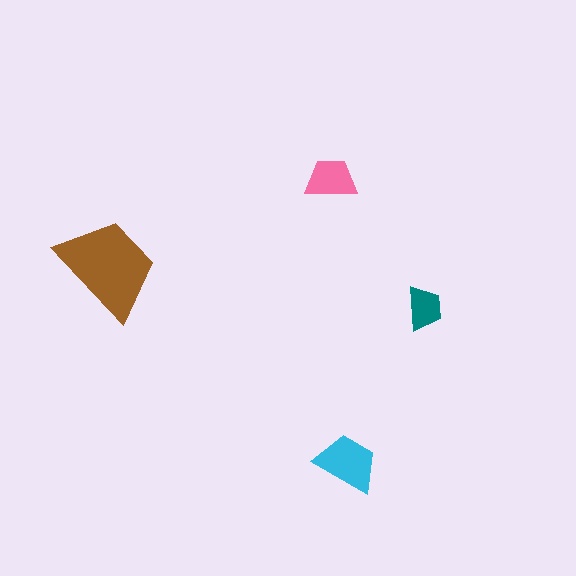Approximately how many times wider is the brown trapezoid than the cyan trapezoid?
About 1.5 times wider.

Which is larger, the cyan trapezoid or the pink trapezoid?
The cyan one.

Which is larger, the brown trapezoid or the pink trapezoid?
The brown one.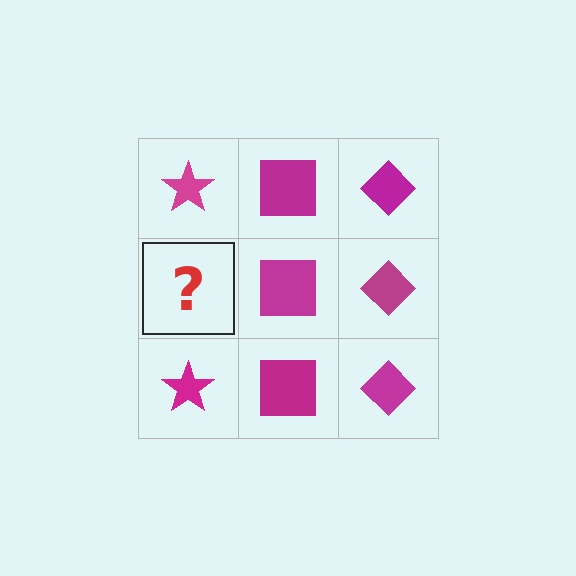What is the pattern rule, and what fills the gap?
The rule is that each column has a consistent shape. The gap should be filled with a magenta star.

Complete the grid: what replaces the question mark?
The question mark should be replaced with a magenta star.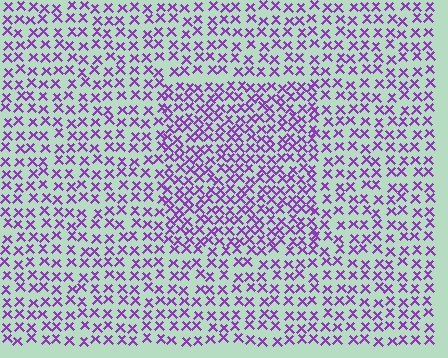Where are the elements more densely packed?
The elements are more densely packed inside the rectangle boundary.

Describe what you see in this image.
The image contains small purple elements arranged at two different densities. A rectangle-shaped region is visible where the elements are more densely packed than the surrounding area.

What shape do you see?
I see a rectangle.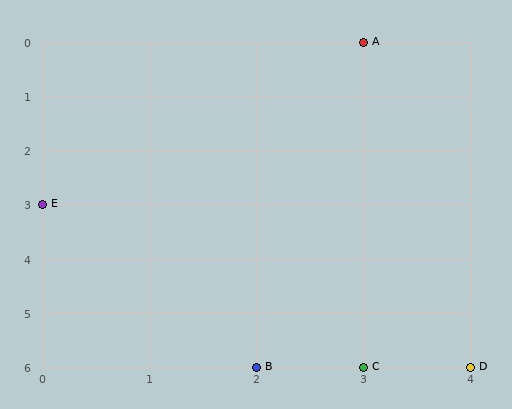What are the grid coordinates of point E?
Point E is at grid coordinates (0, 3).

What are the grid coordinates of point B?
Point B is at grid coordinates (2, 6).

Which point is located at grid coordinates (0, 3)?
Point E is at (0, 3).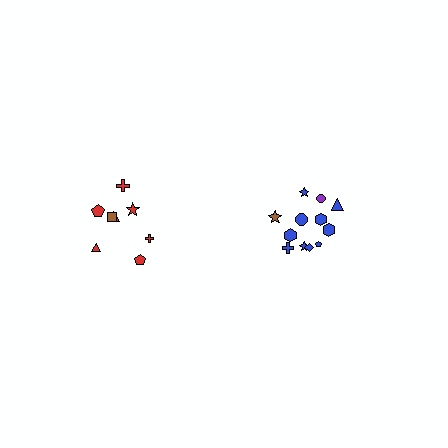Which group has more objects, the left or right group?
The right group.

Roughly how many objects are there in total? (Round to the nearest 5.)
Roughly 20 objects in total.